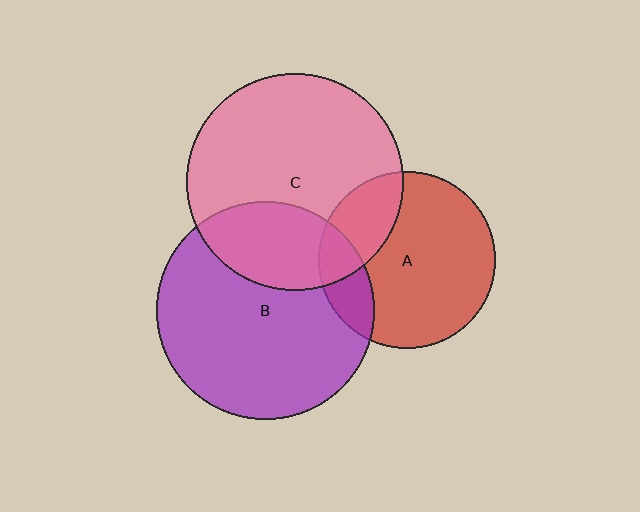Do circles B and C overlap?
Yes.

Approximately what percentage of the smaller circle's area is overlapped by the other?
Approximately 30%.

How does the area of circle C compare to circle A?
Approximately 1.5 times.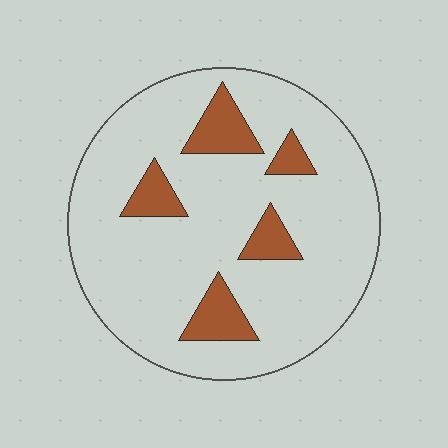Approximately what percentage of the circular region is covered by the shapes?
Approximately 15%.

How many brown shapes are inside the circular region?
5.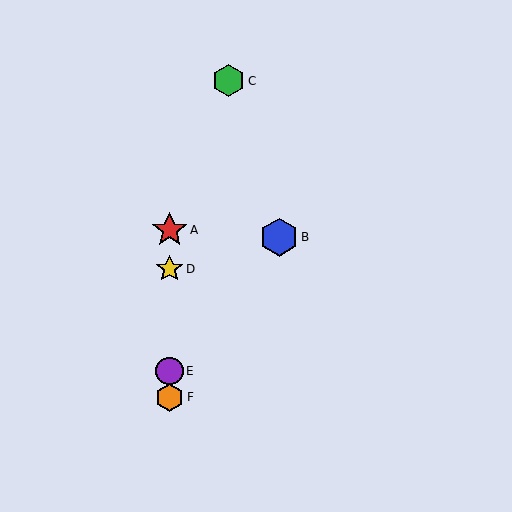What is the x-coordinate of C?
Object C is at x≈228.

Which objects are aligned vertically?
Objects A, D, E, F are aligned vertically.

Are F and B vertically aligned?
No, F is at x≈170 and B is at x≈279.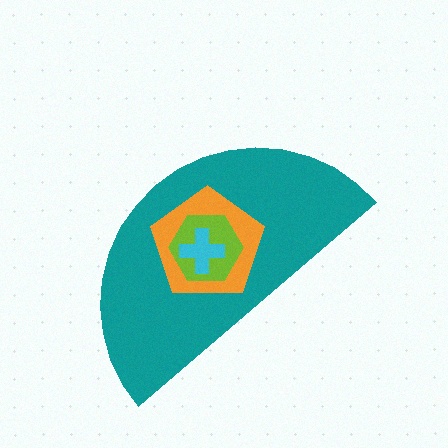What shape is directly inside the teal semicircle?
The orange pentagon.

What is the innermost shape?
The cyan cross.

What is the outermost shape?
The teal semicircle.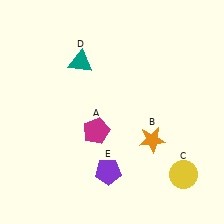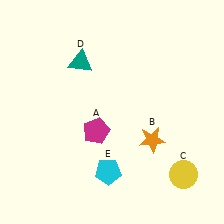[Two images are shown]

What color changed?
The pentagon (E) changed from purple in Image 1 to cyan in Image 2.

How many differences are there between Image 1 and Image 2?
There is 1 difference between the two images.